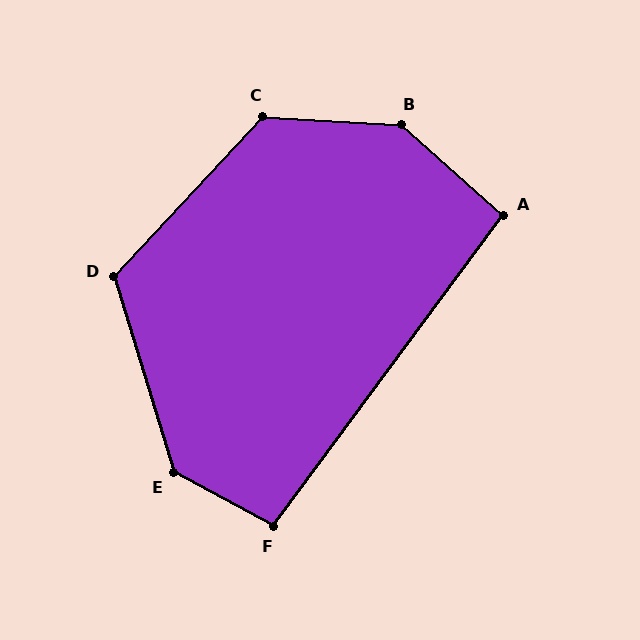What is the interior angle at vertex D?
Approximately 120 degrees (obtuse).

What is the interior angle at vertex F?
Approximately 98 degrees (obtuse).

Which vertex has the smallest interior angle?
A, at approximately 95 degrees.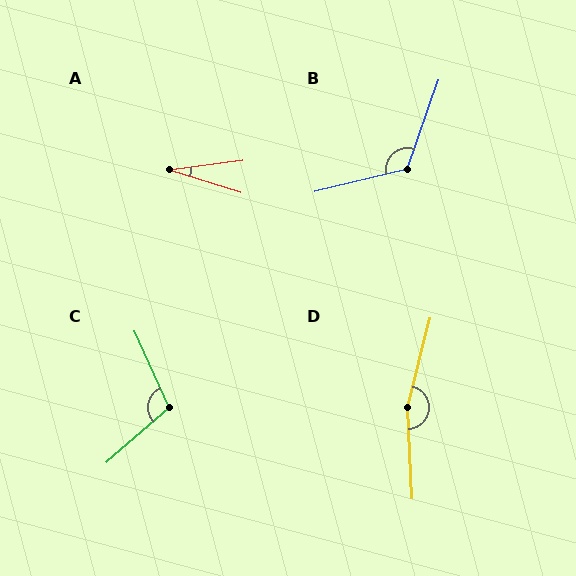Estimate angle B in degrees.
Approximately 123 degrees.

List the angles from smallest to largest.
A (25°), C (107°), B (123°), D (163°).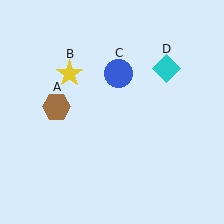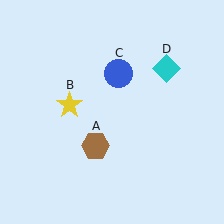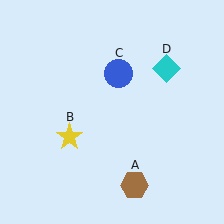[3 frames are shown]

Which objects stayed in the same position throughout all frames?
Blue circle (object C) and cyan diamond (object D) remained stationary.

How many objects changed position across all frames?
2 objects changed position: brown hexagon (object A), yellow star (object B).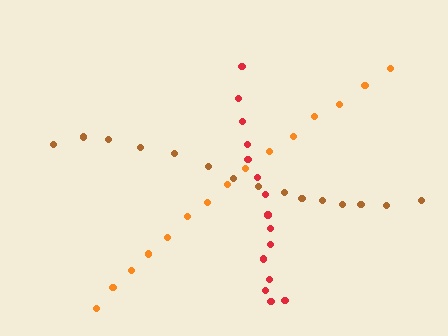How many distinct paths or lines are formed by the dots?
There are 3 distinct paths.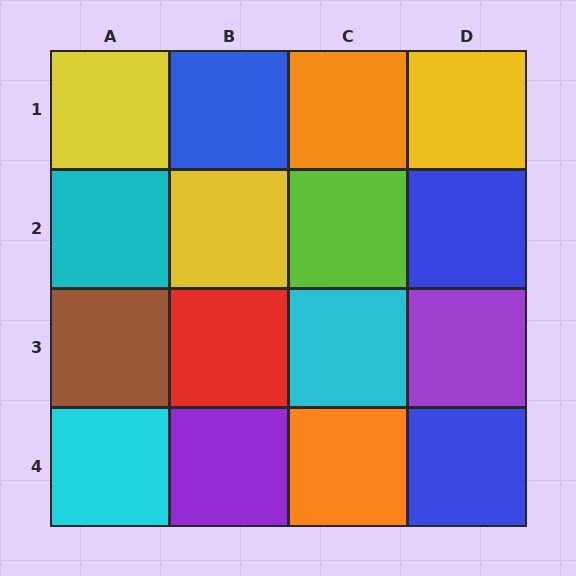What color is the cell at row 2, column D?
Blue.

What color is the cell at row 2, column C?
Lime.